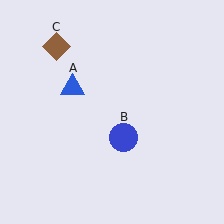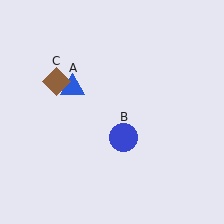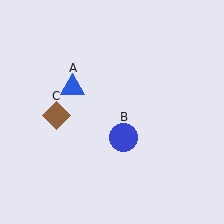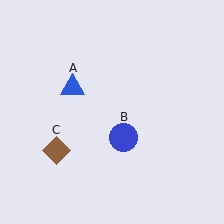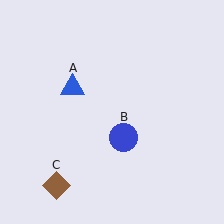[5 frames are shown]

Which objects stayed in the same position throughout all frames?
Blue triangle (object A) and blue circle (object B) remained stationary.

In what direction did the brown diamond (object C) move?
The brown diamond (object C) moved down.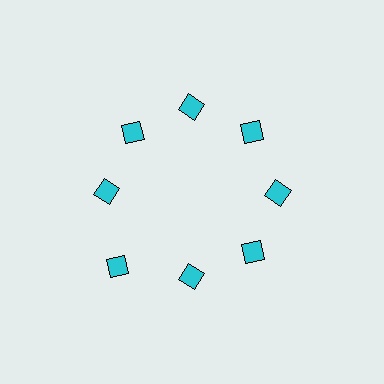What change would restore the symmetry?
The symmetry would be restored by moving it inward, back onto the ring so that all 8 diamonds sit at equal angles and equal distance from the center.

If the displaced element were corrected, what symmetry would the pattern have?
It would have 8-fold rotational symmetry — the pattern would map onto itself every 45 degrees.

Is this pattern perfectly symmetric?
No. The 8 cyan diamonds are arranged in a ring, but one element near the 8 o'clock position is pushed outward from the center, breaking the 8-fold rotational symmetry.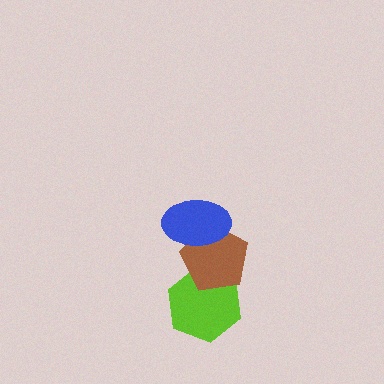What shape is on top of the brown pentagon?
The blue ellipse is on top of the brown pentagon.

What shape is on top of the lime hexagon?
The brown pentagon is on top of the lime hexagon.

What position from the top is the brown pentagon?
The brown pentagon is 2nd from the top.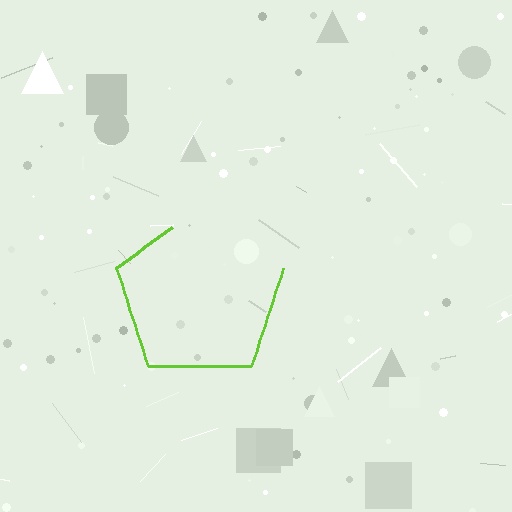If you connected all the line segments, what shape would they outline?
They would outline a pentagon.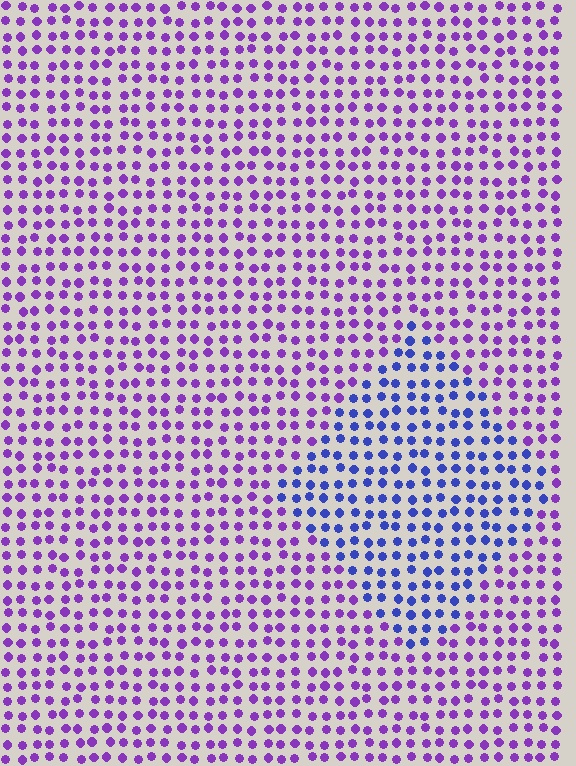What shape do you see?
I see a diamond.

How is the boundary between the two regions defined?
The boundary is defined purely by a slight shift in hue (about 43 degrees). Spacing, size, and orientation are identical on both sides.